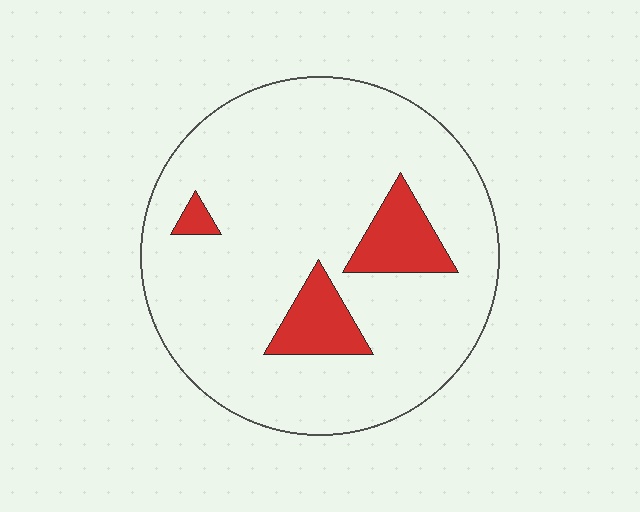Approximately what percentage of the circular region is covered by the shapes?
Approximately 10%.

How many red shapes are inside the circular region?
3.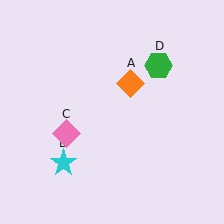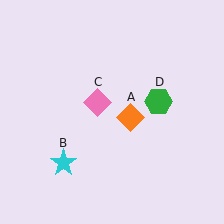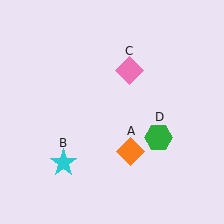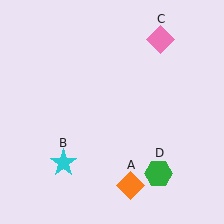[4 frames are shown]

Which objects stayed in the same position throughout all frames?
Cyan star (object B) remained stationary.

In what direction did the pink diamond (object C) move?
The pink diamond (object C) moved up and to the right.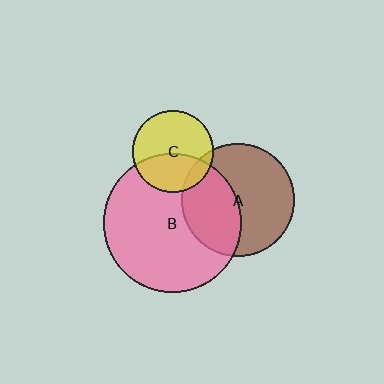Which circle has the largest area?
Circle B (pink).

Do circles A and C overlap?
Yes.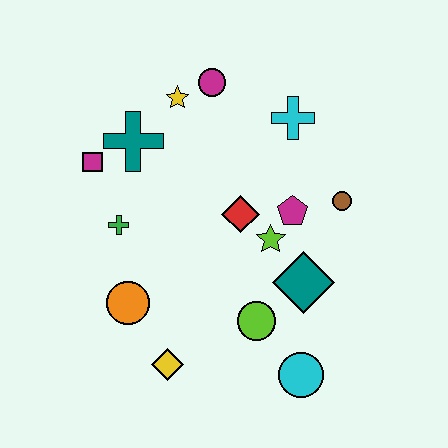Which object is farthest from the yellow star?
The cyan circle is farthest from the yellow star.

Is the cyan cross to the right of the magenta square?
Yes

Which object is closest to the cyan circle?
The lime circle is closest to the cyan circle.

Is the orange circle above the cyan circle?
Yes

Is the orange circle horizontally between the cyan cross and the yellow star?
No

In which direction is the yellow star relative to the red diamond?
The yellow star is above the red diamond.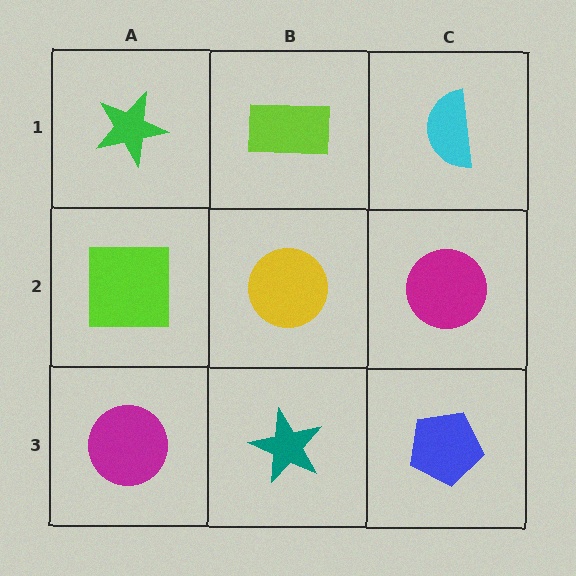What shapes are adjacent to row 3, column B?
A yellow circle (row 2, column B), a magenta circle (row 3, column A), a blue pentagon (row 3, column C).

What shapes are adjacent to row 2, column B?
A lime rectangle (row 1, column B), a teal star (row 3, column B), a lime square (row 2, column A), a magenta circle (row 2, column C).